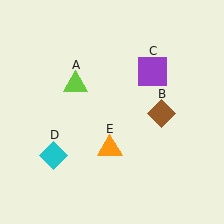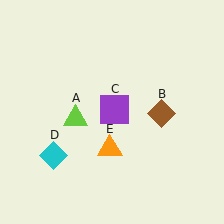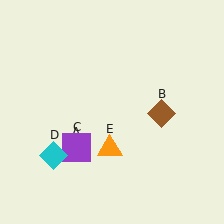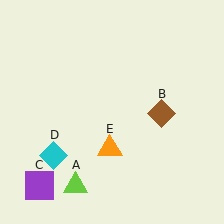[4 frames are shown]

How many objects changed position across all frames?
2 objects changed position: lime triangle (object A), purple square (object C).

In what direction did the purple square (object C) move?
The purple square (object C) moved down and to the left.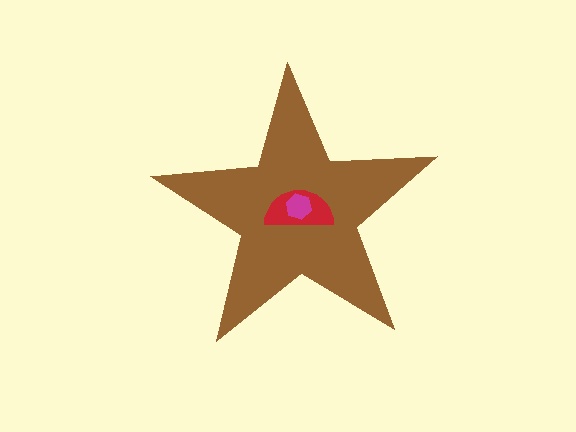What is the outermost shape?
The brown star.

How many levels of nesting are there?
3.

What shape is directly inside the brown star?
The red semicircle.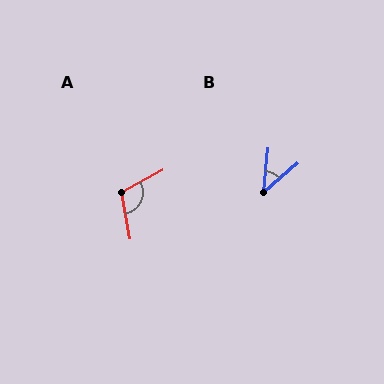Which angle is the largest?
A, at approximately 109 degrees.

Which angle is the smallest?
B, at approximately 44 degrees.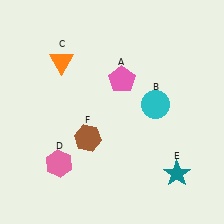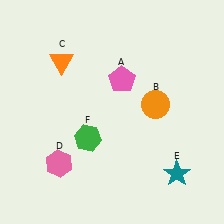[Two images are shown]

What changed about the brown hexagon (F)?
In Image 1, F is brown. In Image 2, it changed to green.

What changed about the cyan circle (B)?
In Image 1, B is cyan. In Image 2, it changed to orange.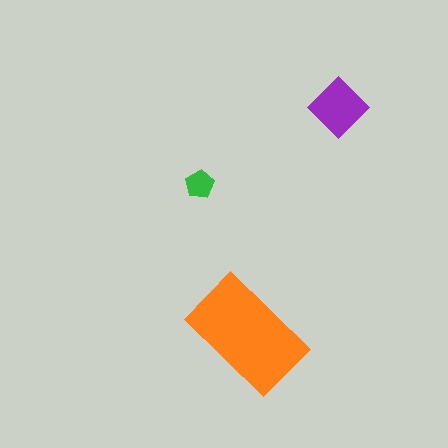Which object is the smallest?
The green pentagon.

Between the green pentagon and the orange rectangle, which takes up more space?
The orange rectangle.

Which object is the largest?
The orange rectangle.